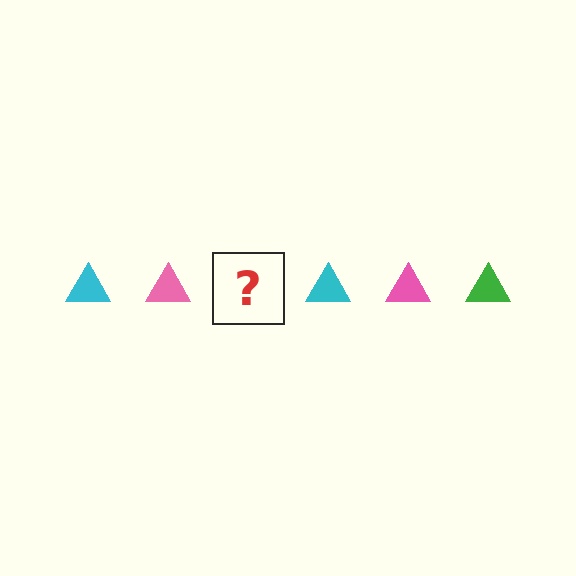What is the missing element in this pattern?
The missing element is a green triangle.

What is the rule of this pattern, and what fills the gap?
The rule is that the pattern cycles through cyan, pink, green triangles. The gap should be filled with a green triangle.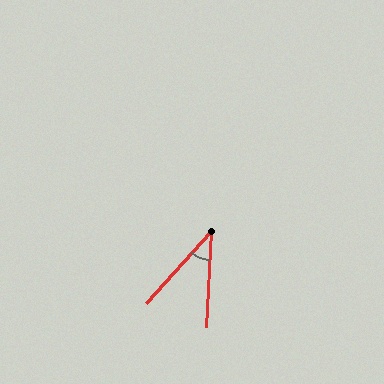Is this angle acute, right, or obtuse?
It is acute.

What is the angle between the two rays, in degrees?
Approximately 39 degrees.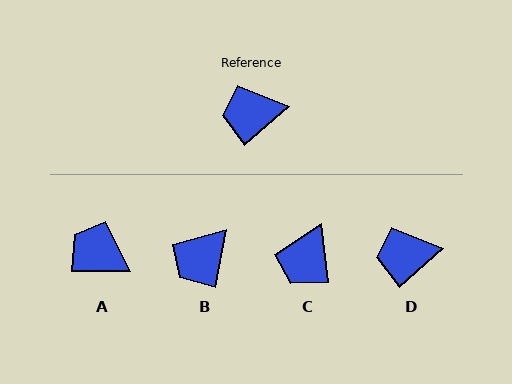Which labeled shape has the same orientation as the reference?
D.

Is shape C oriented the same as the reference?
No, it is off by about 55 degrees.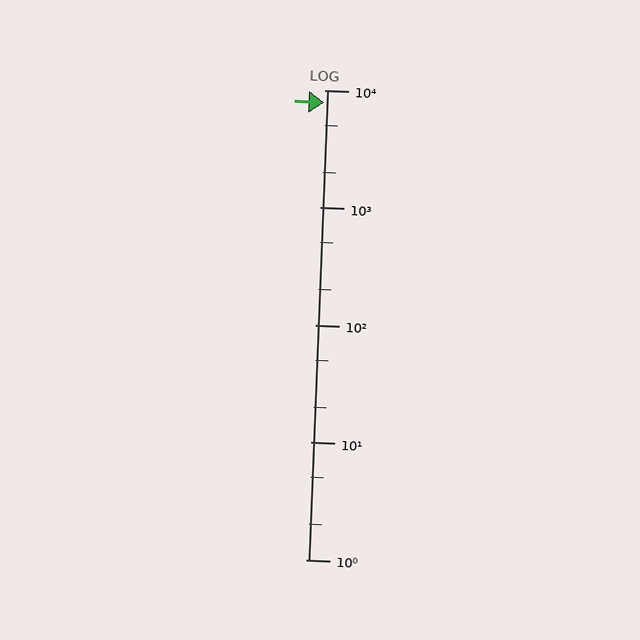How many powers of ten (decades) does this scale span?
The scale spans 4 decades, from 1 to 10000.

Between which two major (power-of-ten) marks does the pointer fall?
The pointer is between 1000 and 10000.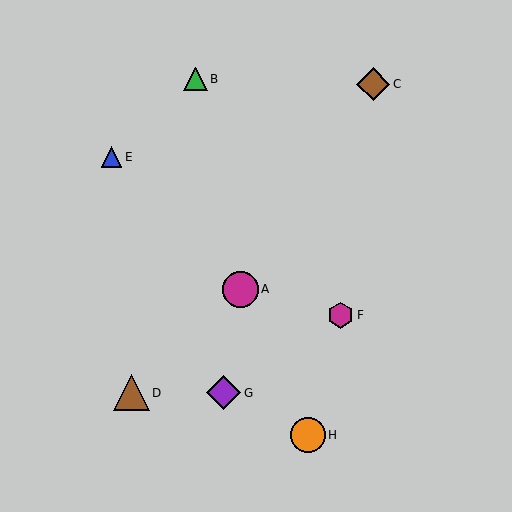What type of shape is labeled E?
Shape E is a blue triangle.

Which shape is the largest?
The brown triangle (labeled D) is the largest.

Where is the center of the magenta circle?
The center of the magenta circle is at (240, 289).